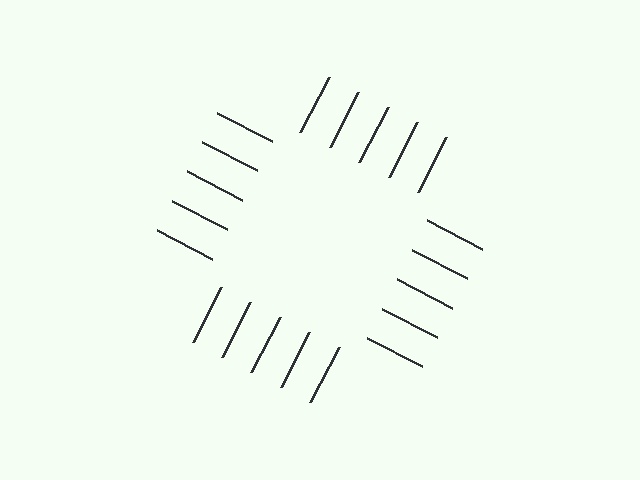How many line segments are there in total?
20 — 5 along each of the 4 edges.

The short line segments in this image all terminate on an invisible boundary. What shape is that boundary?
An illusory square — the line segments terminate on its edges but no continuous stroke is drawn.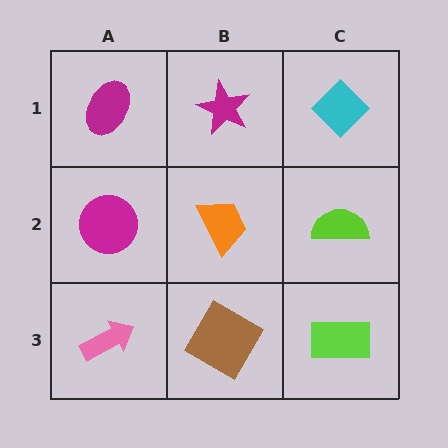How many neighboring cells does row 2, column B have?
4.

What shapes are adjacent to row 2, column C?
A cyan diamond (row 1, column C), a lime rectangle (row 3, column C), an orange trapezoid (row 2, column B).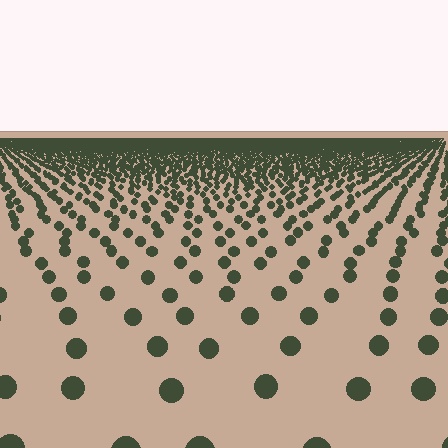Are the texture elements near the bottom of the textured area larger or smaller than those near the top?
Larger. Near the bottom, elements are closer to the viewer and appear at a bigger on-screen size.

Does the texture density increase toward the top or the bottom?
Density increases toward the top.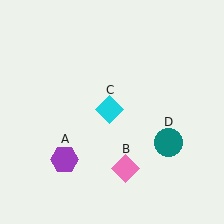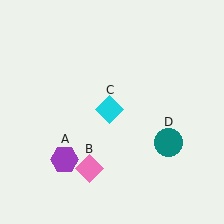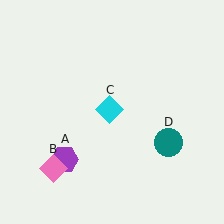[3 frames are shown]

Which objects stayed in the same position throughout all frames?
Purple hexagon (object A) and cyan diamond (object C) and teal circle (object D) remained stationary.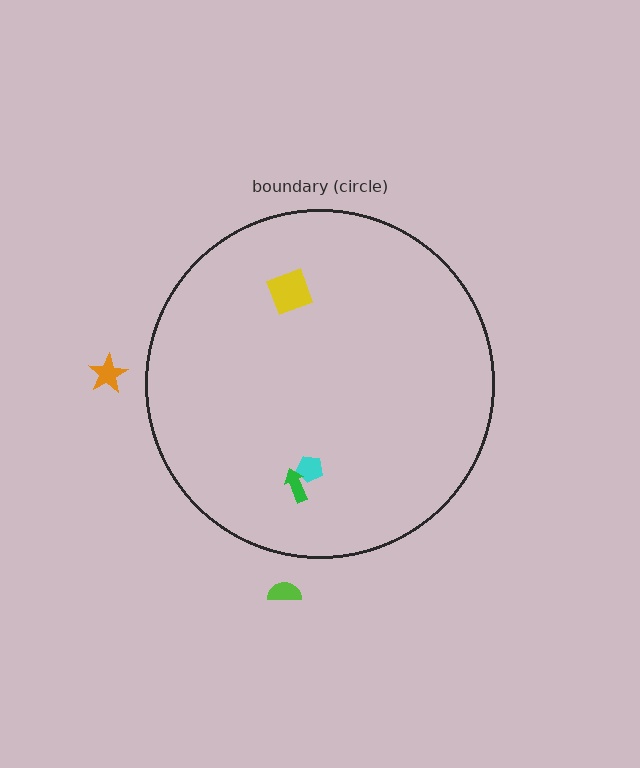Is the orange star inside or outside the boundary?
Outside.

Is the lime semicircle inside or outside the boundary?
Outside.